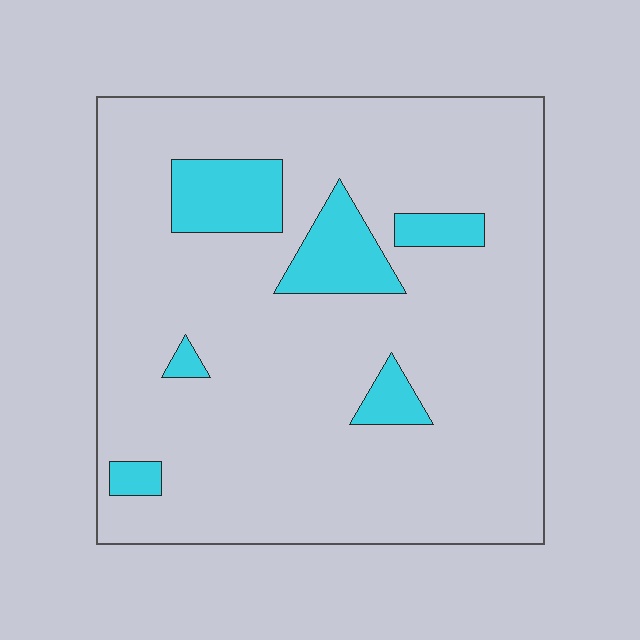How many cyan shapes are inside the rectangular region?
6.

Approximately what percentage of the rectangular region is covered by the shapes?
Approximately 15%.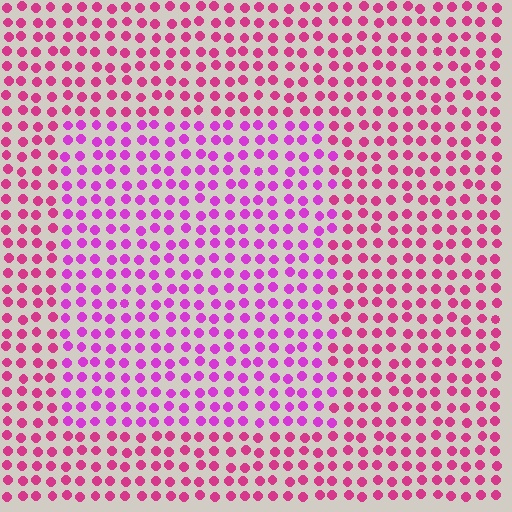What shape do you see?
I see a rectangle.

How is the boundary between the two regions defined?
The boundary is defined purely by a slight shift in hue (about 28 degrees). Spacing, size, and orientation are identical on both sides.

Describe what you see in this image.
The image is filled with small magenta elements in a uniform arrangement. A rectangle-shaped region is visible where the elements are tinted to a slightly different hue, forming a subtle color boundary.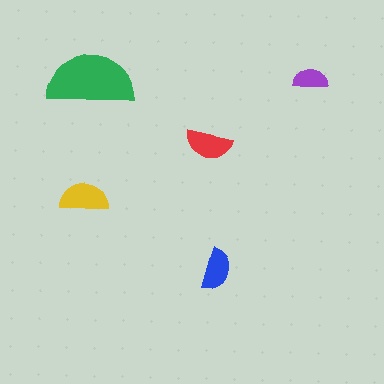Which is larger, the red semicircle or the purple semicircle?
The red one.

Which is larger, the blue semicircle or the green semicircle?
The green one.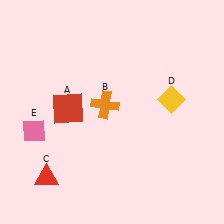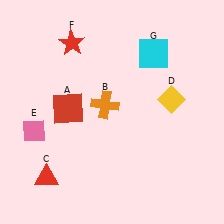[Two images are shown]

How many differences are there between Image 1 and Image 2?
There are 2 differences between the two images.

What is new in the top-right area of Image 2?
A cyan square (G) was added in the top-right area of Image 2.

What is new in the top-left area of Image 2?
A red star (F) was added in the top-left area of Image 2.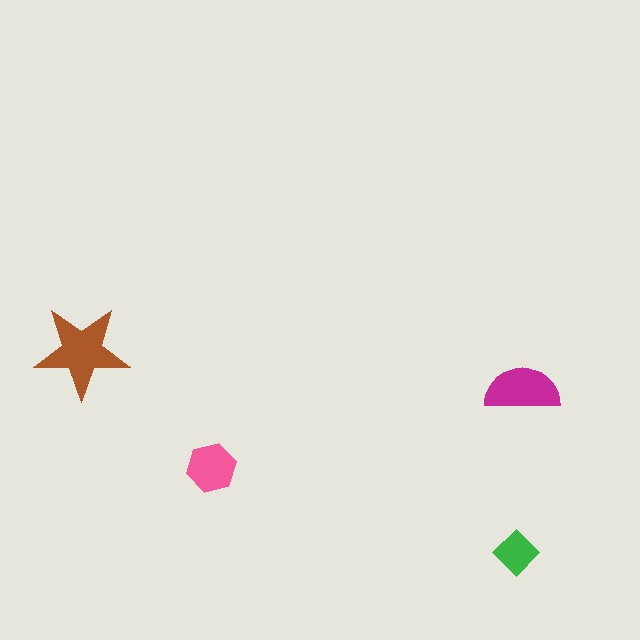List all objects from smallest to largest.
The green diamond, the pink hexagon, the magenta semicircle, the brown star.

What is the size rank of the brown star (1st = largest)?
1st.